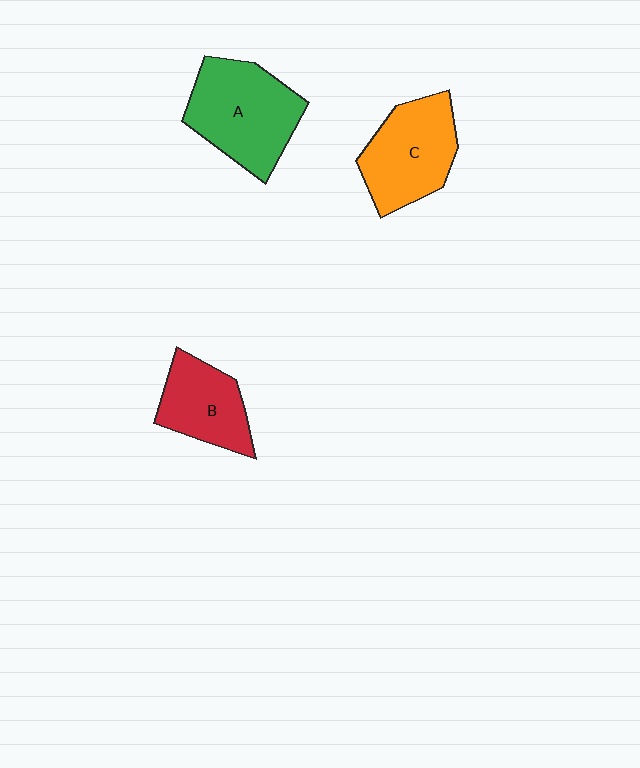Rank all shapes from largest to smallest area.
From largest to smallest: A (green), C (orange), B (red).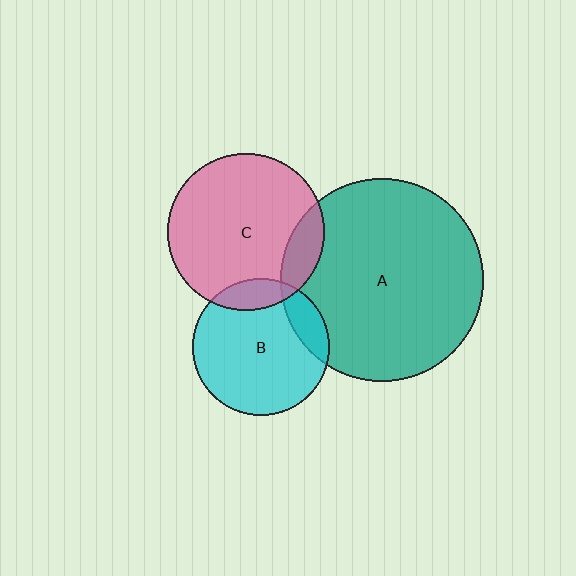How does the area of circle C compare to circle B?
Approximately 1.3 times.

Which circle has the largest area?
Circle A (teal).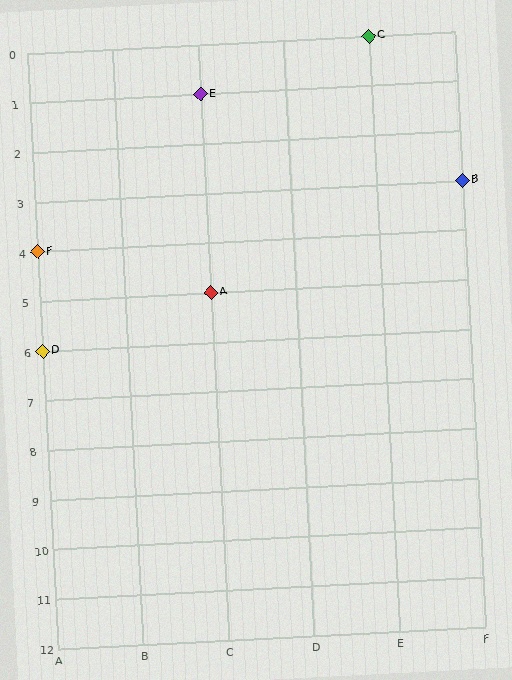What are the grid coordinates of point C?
Point C is at grid coordinates (E, 0).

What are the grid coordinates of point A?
Point A is at grid coordinates (C, 5).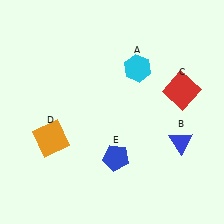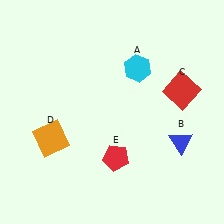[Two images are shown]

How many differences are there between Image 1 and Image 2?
There is 1 difference between the two images.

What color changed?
The pentagon (E) changed from blue in Image 1 to red in Image 2.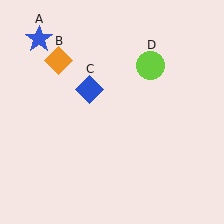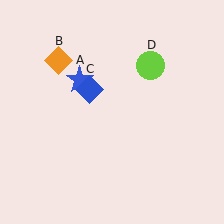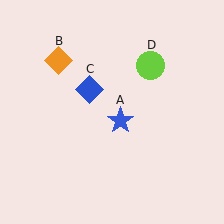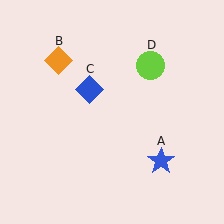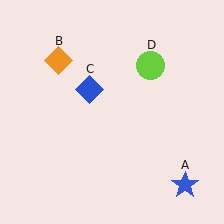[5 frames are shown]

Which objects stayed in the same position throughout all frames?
Orange diamond (object B) and blue diamond (object C) and lime circle (object D) remained stationary.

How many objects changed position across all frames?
1 object changed position: blue star (object A).